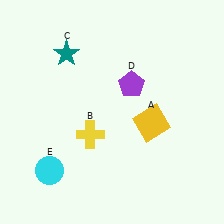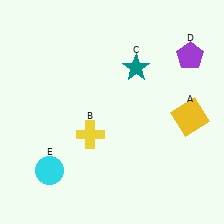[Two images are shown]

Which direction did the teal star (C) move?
The teal star (C) moved right.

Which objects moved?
The objects that moved are: the yellow square (A), the teal star (C), the purple pentagon (D).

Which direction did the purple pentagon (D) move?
The purple pentagon (D) moved right.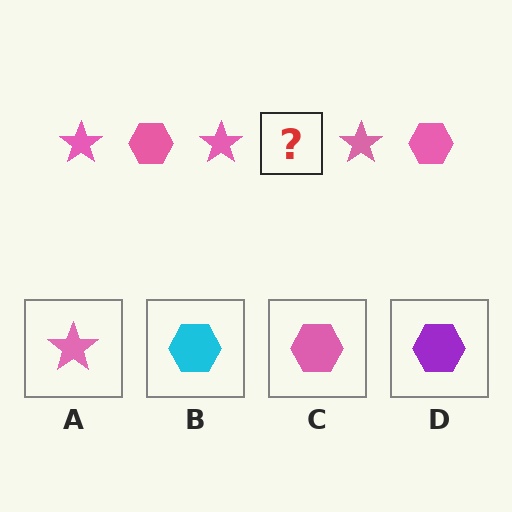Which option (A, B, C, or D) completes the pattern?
C.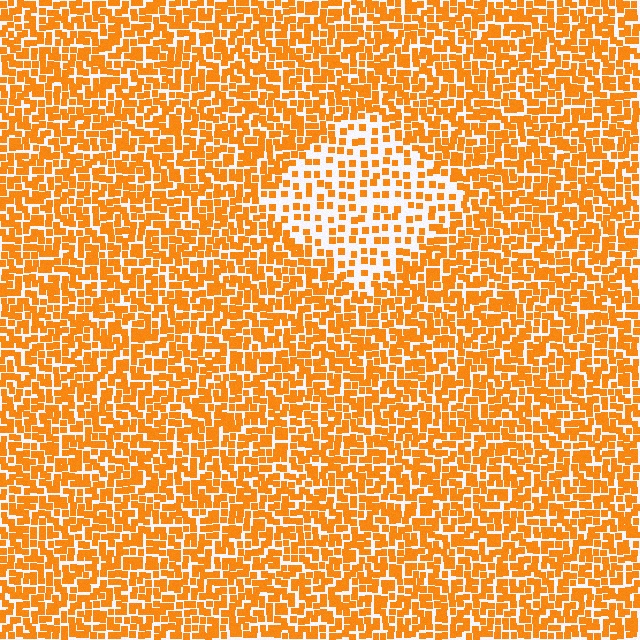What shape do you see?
I see a diamond.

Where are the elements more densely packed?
The elements are more densely packed outside the diamond boundary.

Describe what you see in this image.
The image contains small orange elements arranged at two different densities. A diamond-shaped region is visible where the elements are less densely packed than the surrounding area.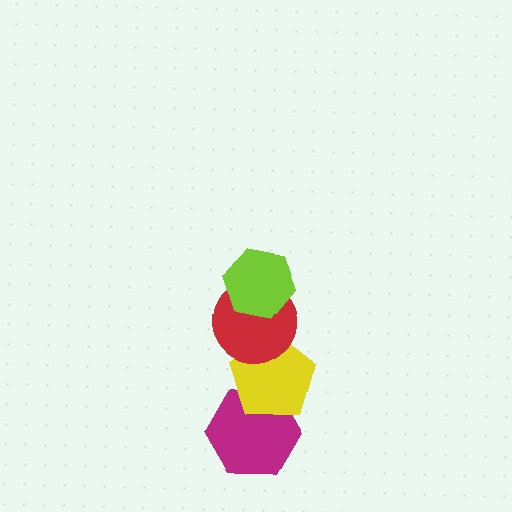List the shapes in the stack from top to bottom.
From top to bottom: the lime hexagon, the red circle, the yellow pentagon, the magenta hexagon.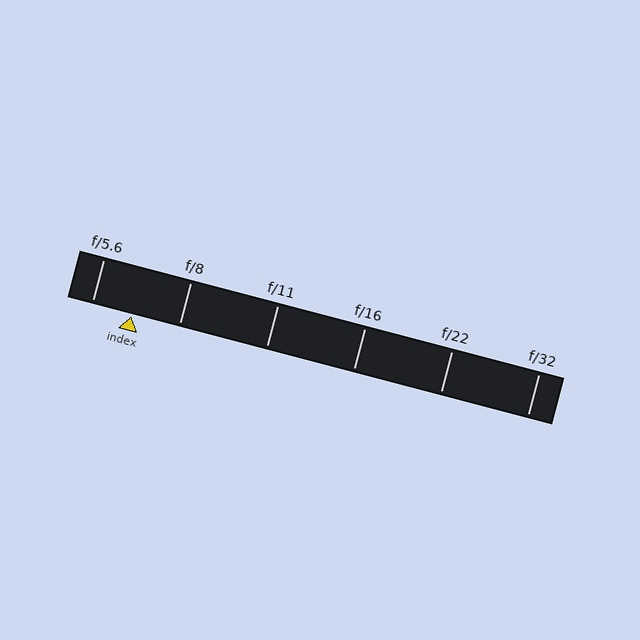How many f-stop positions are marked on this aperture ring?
There are 6 f-stop positions marked.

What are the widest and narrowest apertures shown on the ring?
The widest aperture shown is f/5.6 and the narrowest is f/32.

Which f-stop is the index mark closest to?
The index mark is closest to f/5.6.